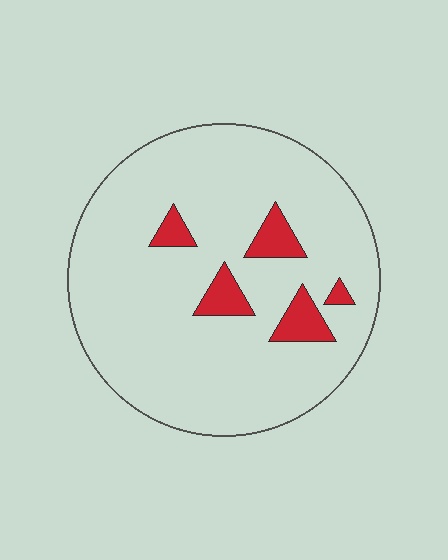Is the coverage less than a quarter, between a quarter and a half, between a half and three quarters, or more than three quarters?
Less than a quarter.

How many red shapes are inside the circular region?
5.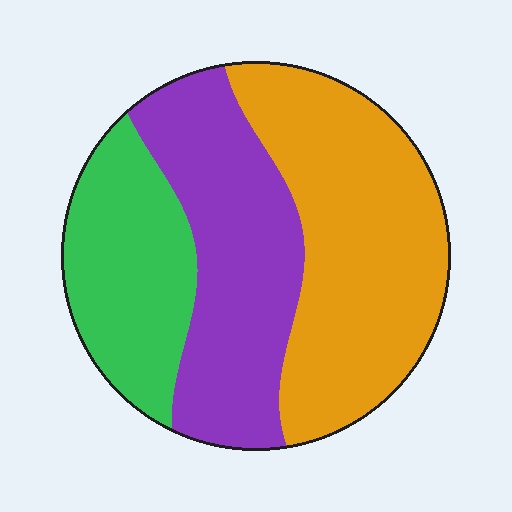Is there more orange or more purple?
Orange.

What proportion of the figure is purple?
Purple covers 34% of the figure.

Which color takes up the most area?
Orange, at roughly 40%.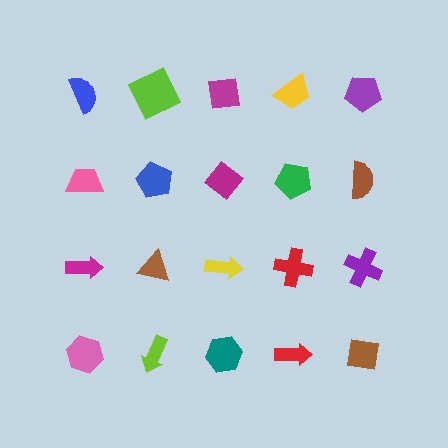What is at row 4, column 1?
A pink hexagon.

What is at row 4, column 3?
A teal hexagon.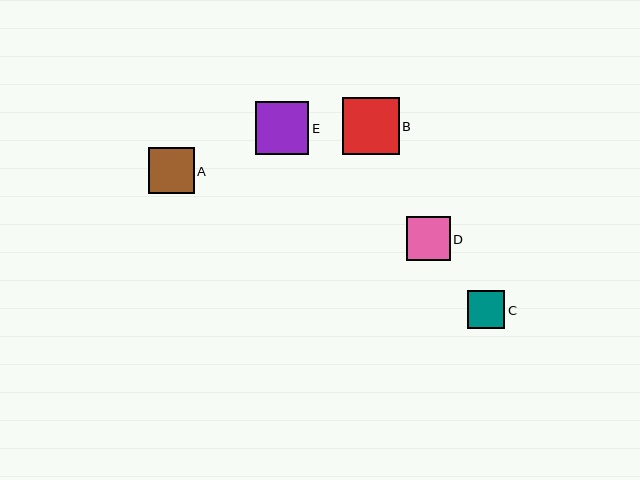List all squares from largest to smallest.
From largest to smallest: B, E, A, D, C.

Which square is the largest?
Square B is the largest with a size of approximately 56 pixels.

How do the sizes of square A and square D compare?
Square A and square D are approximately the same size.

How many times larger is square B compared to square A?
Square B is approximately 1.2 times the size of square A.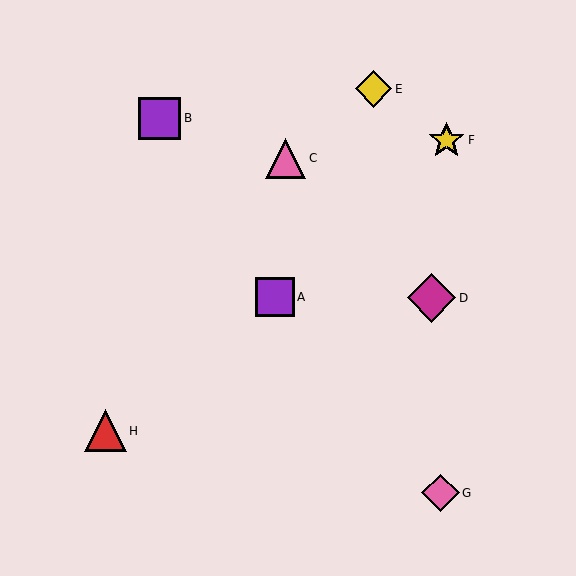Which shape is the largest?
The magenta diamond (labeled D) is the largest.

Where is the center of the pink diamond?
The center of the pink diamond is at (440, 493).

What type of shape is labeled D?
Shape D is a magenta diamond.